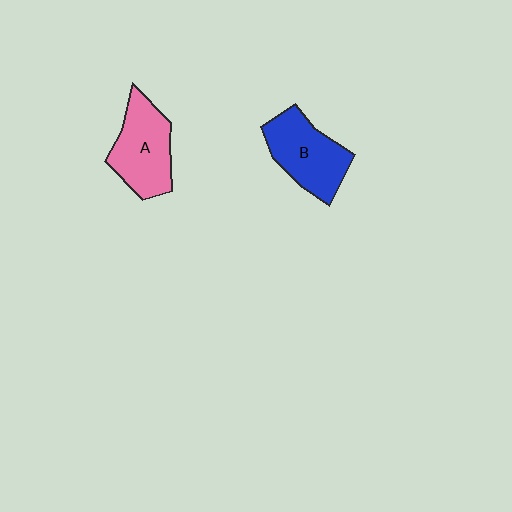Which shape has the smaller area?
Shape A (pink).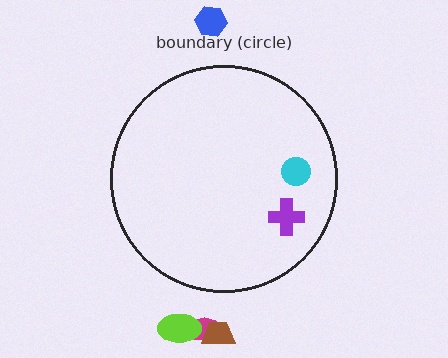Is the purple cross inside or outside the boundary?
Inside.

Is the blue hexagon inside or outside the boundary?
Outside.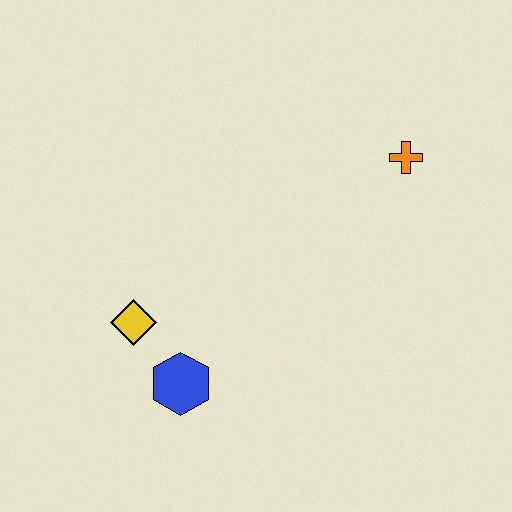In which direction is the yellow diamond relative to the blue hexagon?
The yellow diamond is above the blue hexagon.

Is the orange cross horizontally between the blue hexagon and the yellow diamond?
No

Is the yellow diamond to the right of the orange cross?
No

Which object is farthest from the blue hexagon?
The orange cross is farthest from the blue hexagon.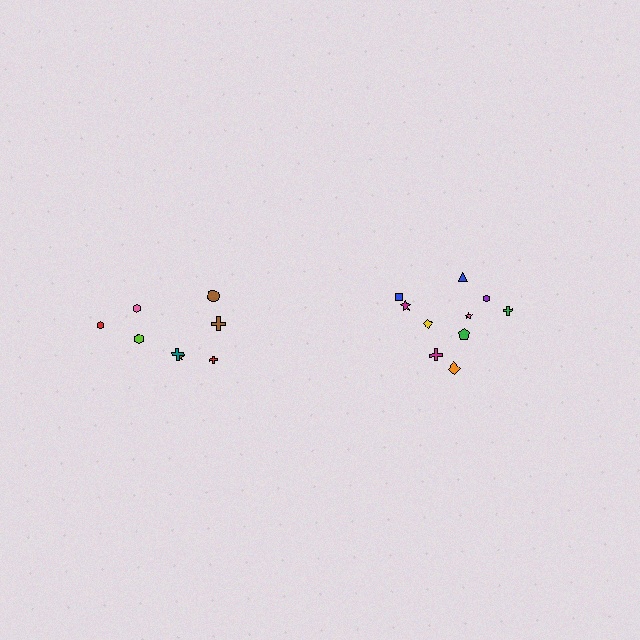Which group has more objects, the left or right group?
The right group.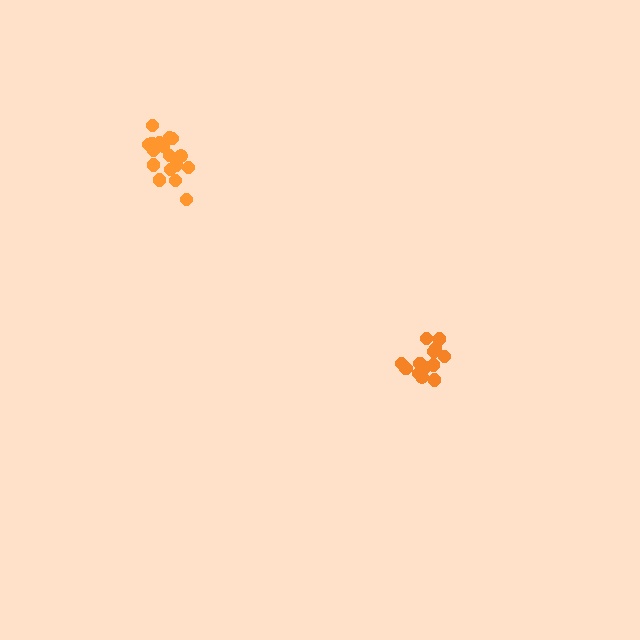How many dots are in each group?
Group 1: 13 dots, Group 2: 17 dots (30 total).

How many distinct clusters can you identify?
There are 2 distinct clusters.